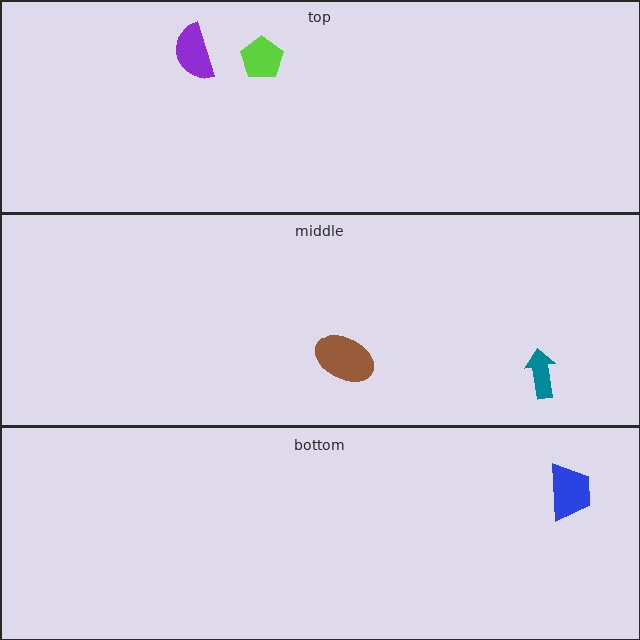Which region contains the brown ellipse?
The middle region.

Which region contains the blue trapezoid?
The bottom region.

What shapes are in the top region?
The purple semicircle, the lime pentagon.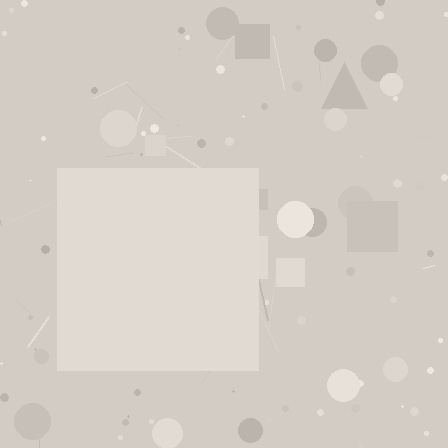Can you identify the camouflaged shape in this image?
The camouflaged shape is a square.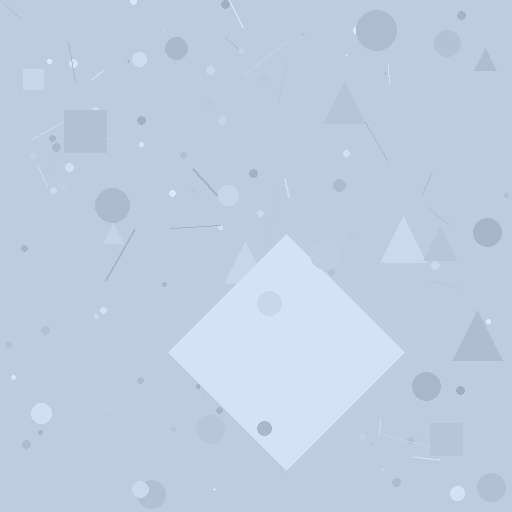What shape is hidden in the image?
A diamond is hidden in the image.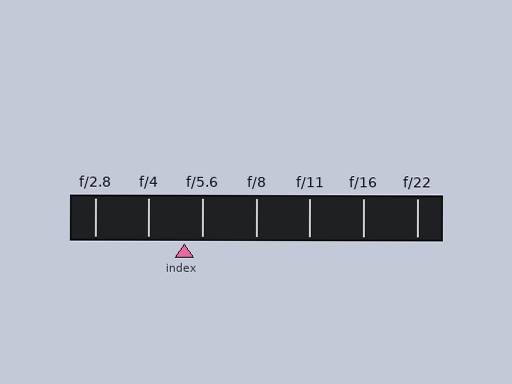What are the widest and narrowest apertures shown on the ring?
The widest aperture shown is f/2.8 and the narrowest is f/22.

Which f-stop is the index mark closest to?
The index mark is closest to f/5.6.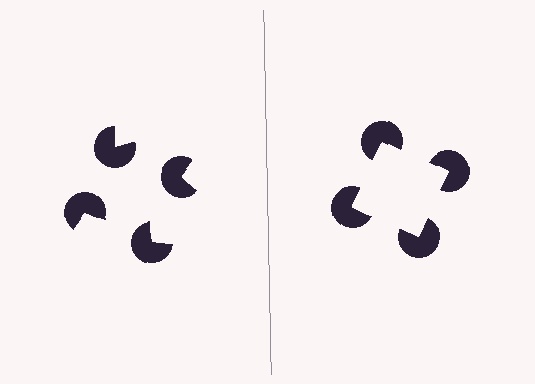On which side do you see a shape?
An illusory square appears on the right side. On the left side the wedge cuts are rotated, so no coherent shape forms.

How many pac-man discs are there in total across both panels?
8 — 4 on each side.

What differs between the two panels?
The pac-man discs are positioned identically on both sides; only the wedge orientations differ. On the right they align to a square; on the left they are misaligned.